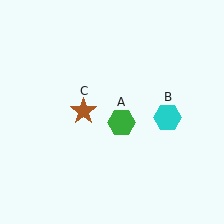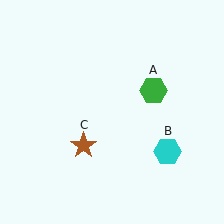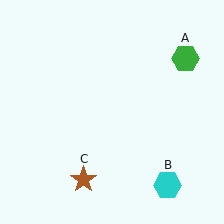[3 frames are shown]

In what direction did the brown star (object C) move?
The brown star (object C) moved down.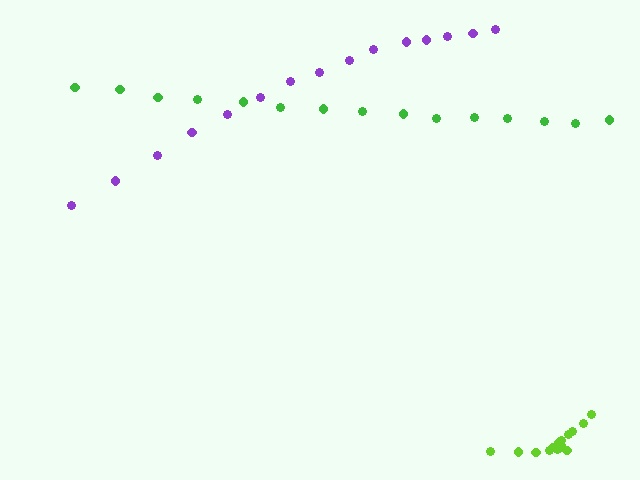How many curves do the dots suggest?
There are 3 distinct paths.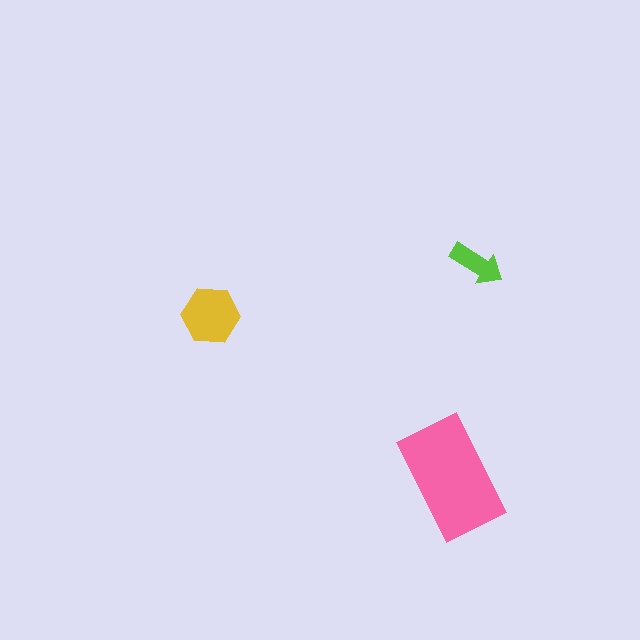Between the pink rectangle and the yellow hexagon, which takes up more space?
The pink rectangle.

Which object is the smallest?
The lime arrow.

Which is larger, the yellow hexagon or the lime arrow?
The yellow hexagon.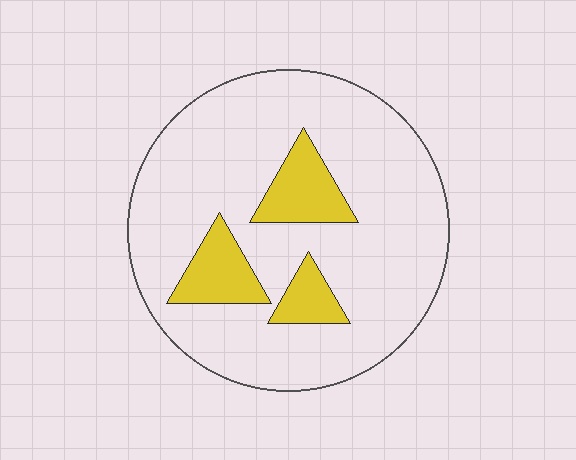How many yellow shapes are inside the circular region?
3.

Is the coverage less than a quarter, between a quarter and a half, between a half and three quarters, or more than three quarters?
Less than a quarter.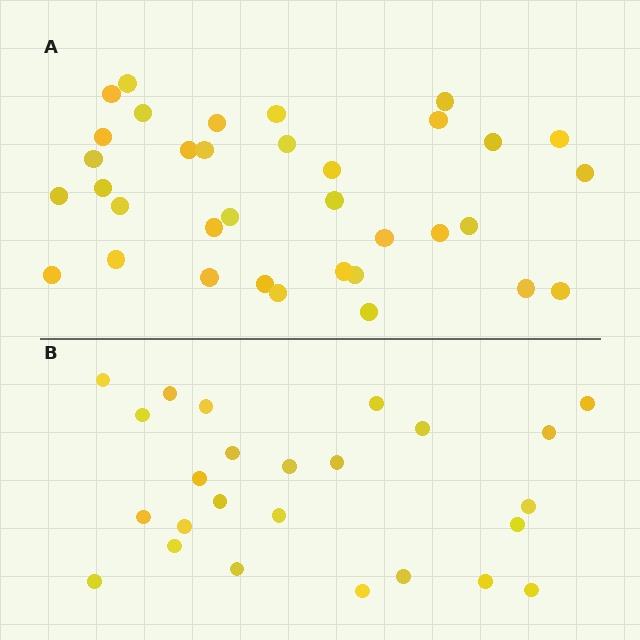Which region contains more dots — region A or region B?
Region A (the top region) has more dots.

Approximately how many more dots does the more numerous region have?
Region A has roughly 10 or so more dots than region B.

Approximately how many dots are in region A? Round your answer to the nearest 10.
About 40 dots. (The exact count is 35, which rounds to 40.)